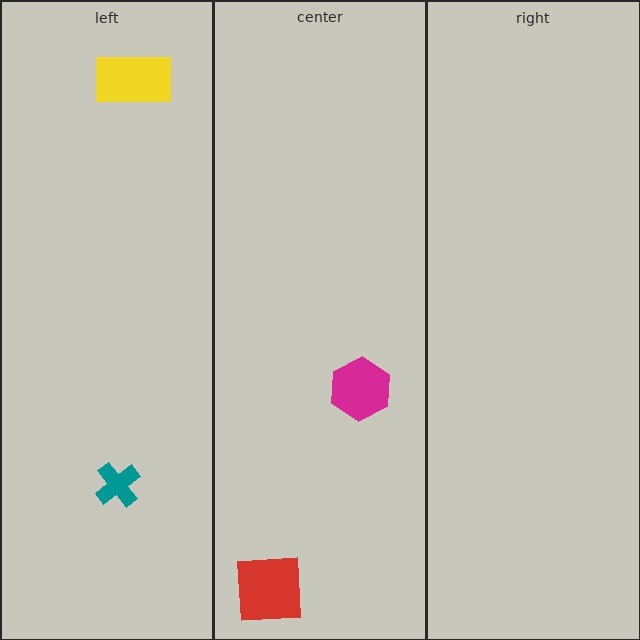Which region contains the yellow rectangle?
The left region.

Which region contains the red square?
The center region.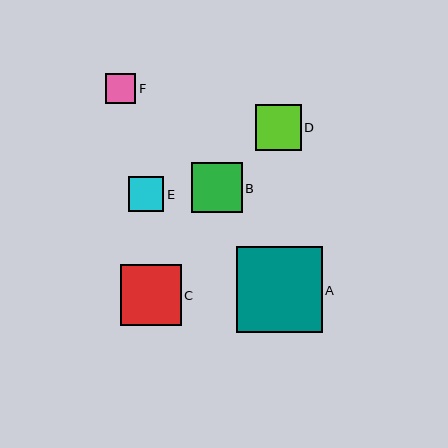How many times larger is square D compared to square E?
Square D is approximately 1.3 times the size of square E.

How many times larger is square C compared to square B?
Square C is approximately 1.2 times the size of square B.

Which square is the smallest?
Square F is the smallest with a size of approximately 30 pixels.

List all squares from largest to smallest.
From largest to smallest: A, C, B, D, E, F.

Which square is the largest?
Square A is the largest with a size of approximately 86 pixels.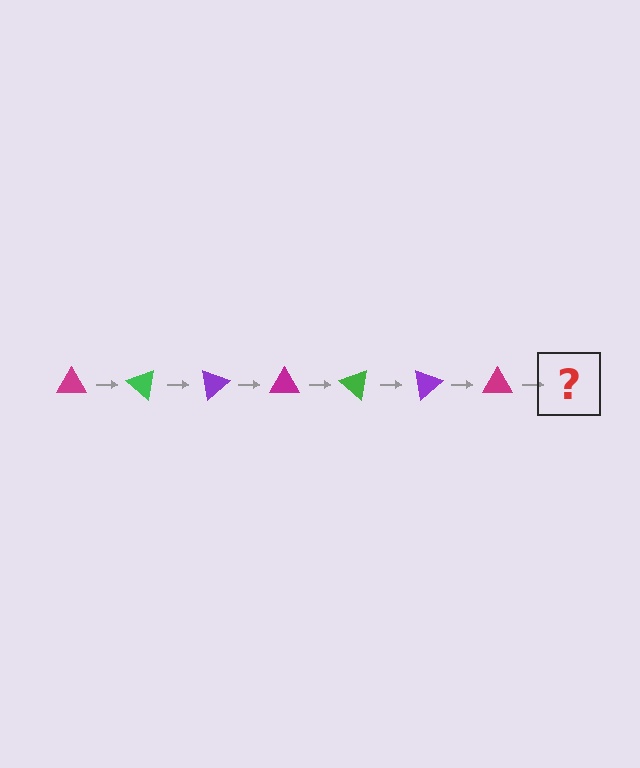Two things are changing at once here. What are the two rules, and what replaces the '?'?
The two rules are that it rotates 40 degrees each step and the color cycles through magenta, green, and purple. The '?' should be a green triangle, rotated 280 degrees from the start.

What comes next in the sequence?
The next element should be a green triangle, rotated 280 degrees from the start.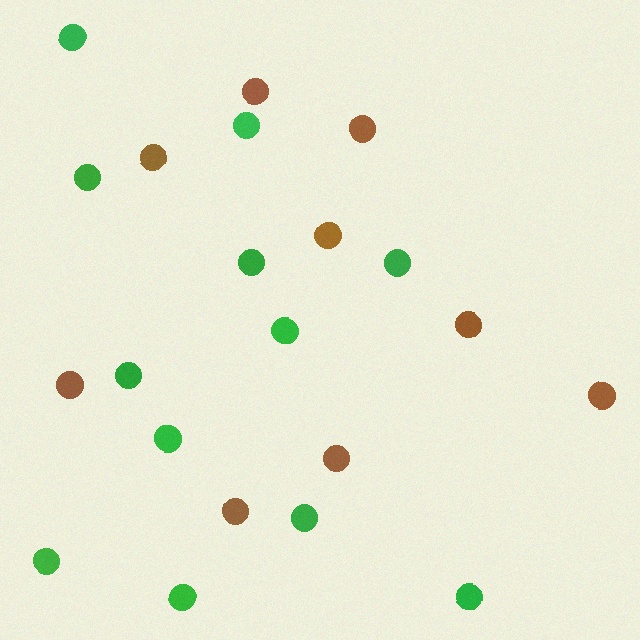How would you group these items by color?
There are 2 groups: one group of brown circles (9) and one group of green circles (12).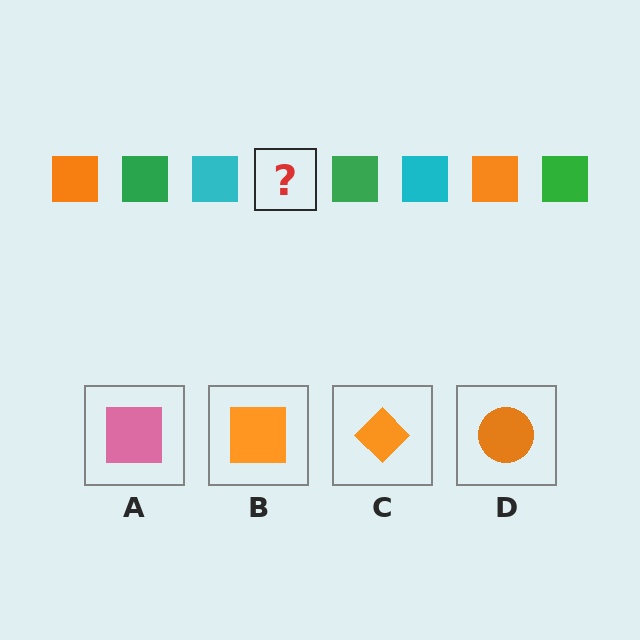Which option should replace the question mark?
Option B.